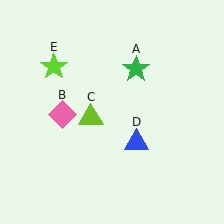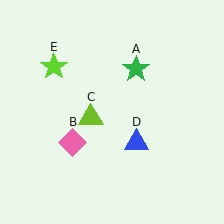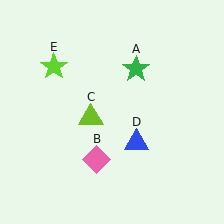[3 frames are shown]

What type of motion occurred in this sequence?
The pink diamond (object B) rotated counterclockwise around the center of the scene.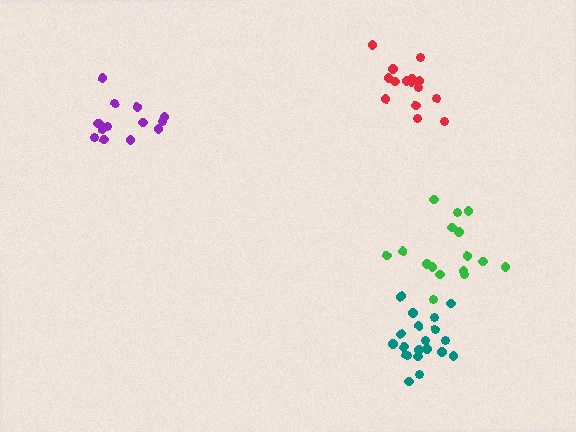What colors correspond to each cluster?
The clusters are colored: red, purple, green, teal.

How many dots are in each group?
Group 1: 15 dots, Group 2: 14 dots, Group 3: 16 dots, Group 4: 20 dots (65 total).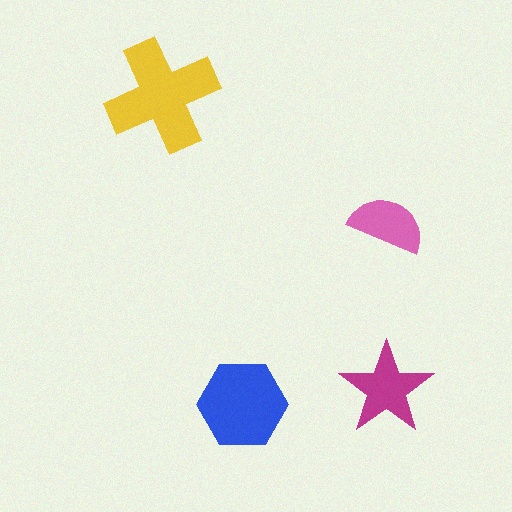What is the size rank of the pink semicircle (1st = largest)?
4th.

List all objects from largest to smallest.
The yellow cross, the blue hexagon, the magenta star, the pink semicircle.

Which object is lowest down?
The blue hexagon is bottommost.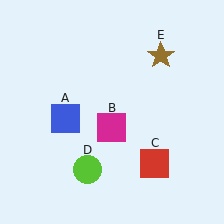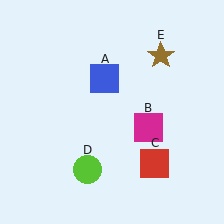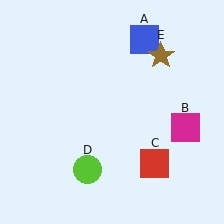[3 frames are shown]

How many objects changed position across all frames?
2 objects changed position: blue square (object A), magenta square (object B).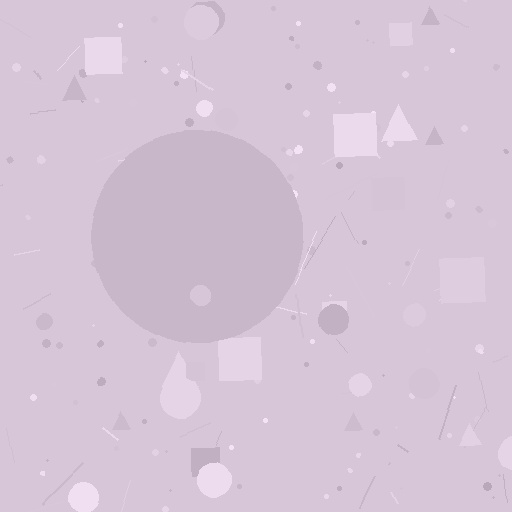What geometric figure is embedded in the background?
A circle is embedded in the background.